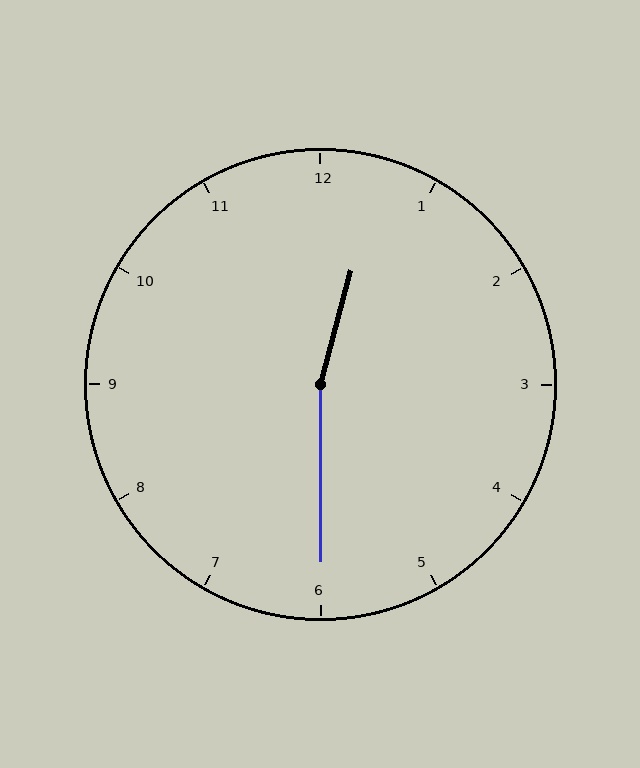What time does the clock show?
12:30.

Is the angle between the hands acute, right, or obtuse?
It is obtuse.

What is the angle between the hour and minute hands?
Approximately 165 degrees.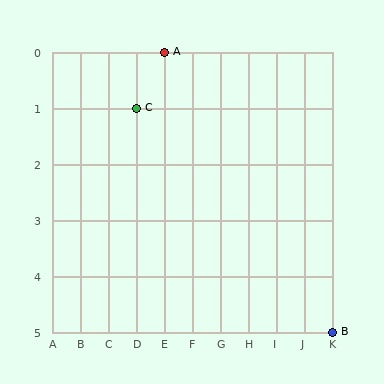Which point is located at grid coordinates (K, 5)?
Point B is at (K, 5).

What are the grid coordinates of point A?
Point A is at grid coordinates (E, 0).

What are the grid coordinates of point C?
Point C is at grid coordinates (D, 1).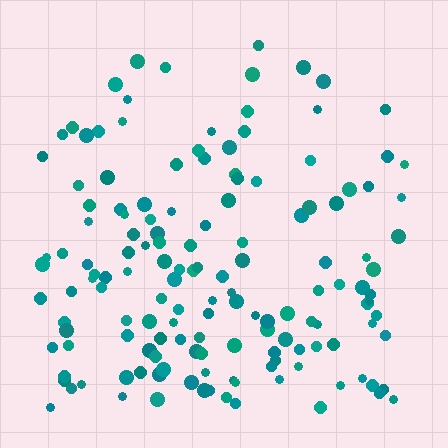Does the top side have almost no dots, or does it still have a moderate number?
Still a moderate number, just noticeably fewer than the bottom.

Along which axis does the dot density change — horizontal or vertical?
Vertical.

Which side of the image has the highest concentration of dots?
The bottom.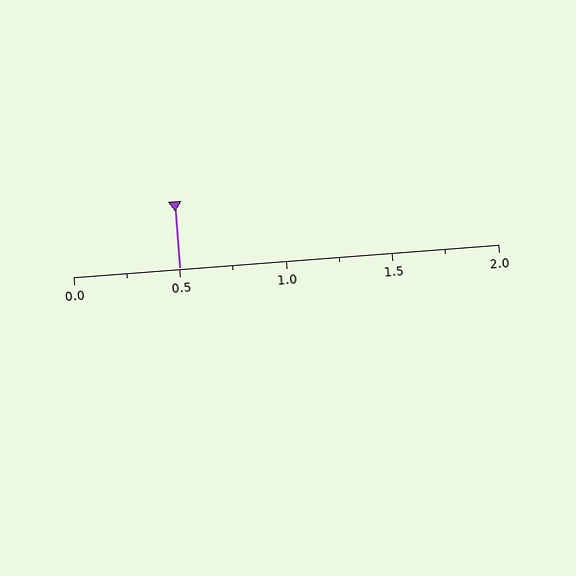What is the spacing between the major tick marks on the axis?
The major ticks are spaced 0.5 apart.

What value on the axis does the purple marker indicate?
The marker indicates approximately 0.5.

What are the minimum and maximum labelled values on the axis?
The axis runs from 0.0 to 2.0.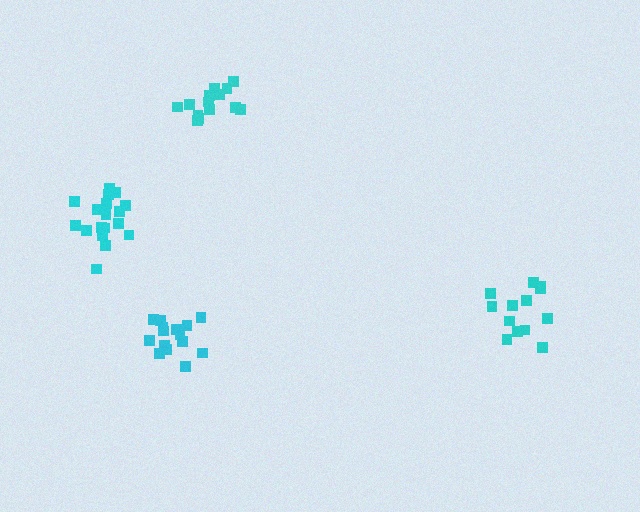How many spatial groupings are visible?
There are 4 spatial groupings.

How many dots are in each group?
Group 1: 16 dots, Group 2: 18 dots, Group 3: 13 dots, Group 4: 14 dots (61 total).